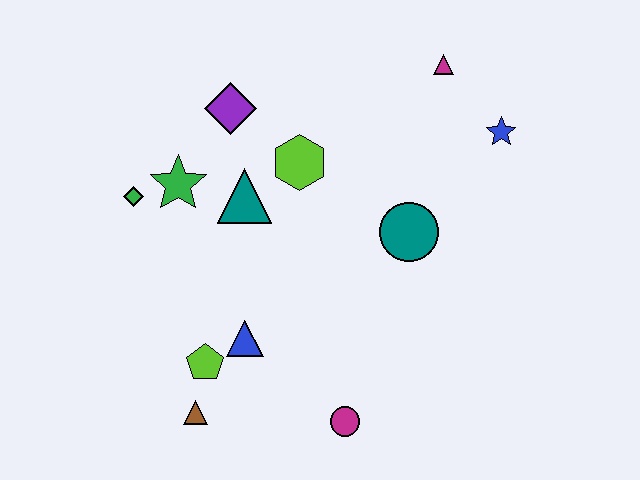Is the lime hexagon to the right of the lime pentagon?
Yes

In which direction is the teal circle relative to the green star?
The teal circle is to the right of the green star.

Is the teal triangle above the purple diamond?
No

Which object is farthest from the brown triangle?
The magenta triangle is farthest from the brown triangle.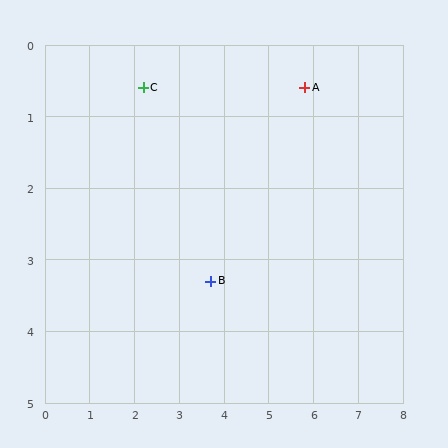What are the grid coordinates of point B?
Point B is at approximately (3.7, 3.3).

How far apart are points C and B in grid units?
Points C and B are about 3.1 grid units apart.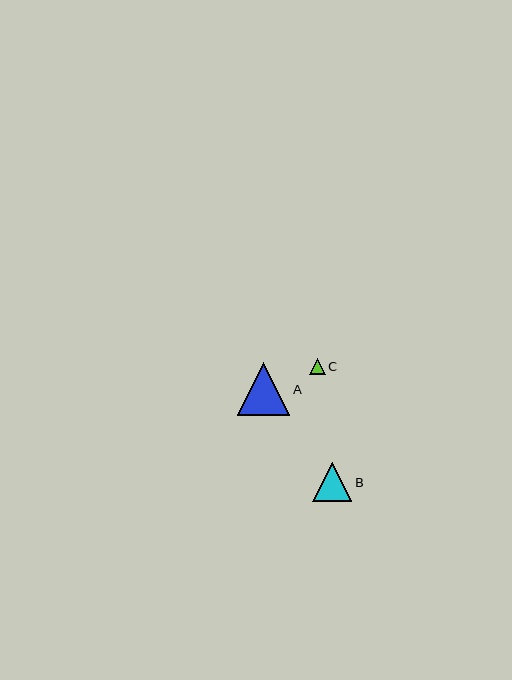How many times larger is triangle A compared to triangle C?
Triangle A is approximately 3.3 times the size of triangle C.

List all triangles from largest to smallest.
From largest to smallest: A, B, C.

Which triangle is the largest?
Triangle A is the largest with a size of approximately 53 pixels.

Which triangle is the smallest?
Triangle C is the smallest with a size of approximately 16 pixels.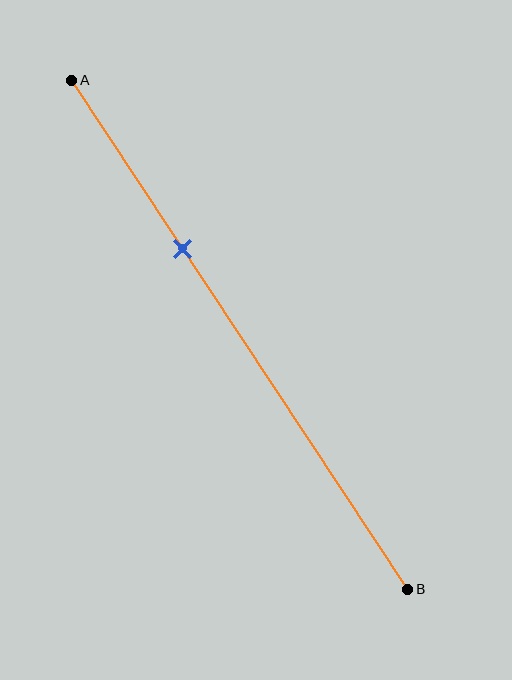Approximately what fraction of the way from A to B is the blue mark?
The blue mark is approximately 35% of the way from A to B.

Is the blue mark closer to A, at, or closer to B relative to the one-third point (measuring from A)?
The blue mark is approximately at the one-third point of segment AB.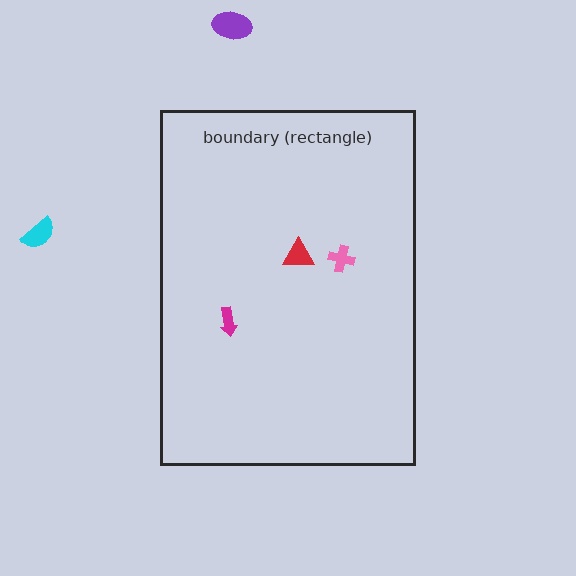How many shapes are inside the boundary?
3 inside, 2 outside.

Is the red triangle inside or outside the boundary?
Inside.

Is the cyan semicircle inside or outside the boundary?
Outside.